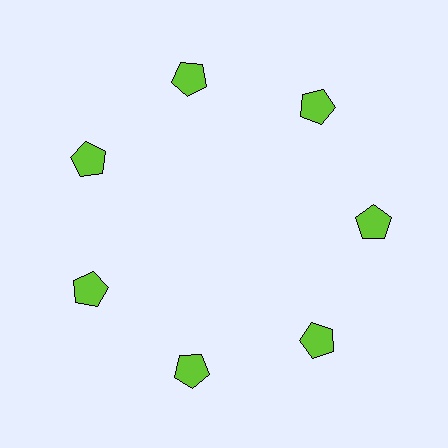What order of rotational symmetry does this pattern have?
This pattern has 7-fold rotational symmetry.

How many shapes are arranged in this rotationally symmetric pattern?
There are 7 shapes, arranged in 7 groups of 1.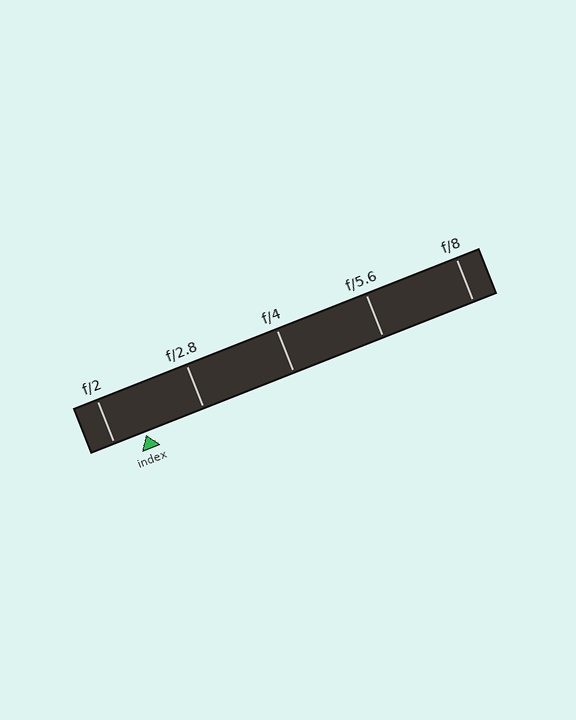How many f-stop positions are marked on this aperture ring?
There are 5 f-stop positions marked.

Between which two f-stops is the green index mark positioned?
The index mark is between f/2 and f/2.8.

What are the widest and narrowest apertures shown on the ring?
The widest aperture shown is f/2 and the narrowest is f/8.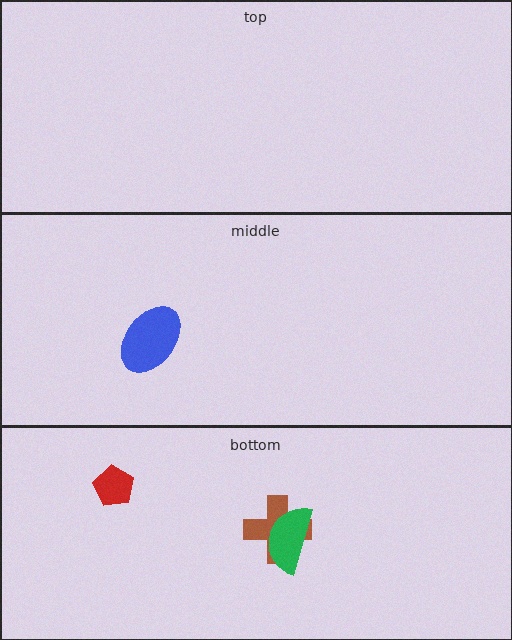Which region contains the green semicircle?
The bottom region.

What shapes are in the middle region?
The blue ellipse.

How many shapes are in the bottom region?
3.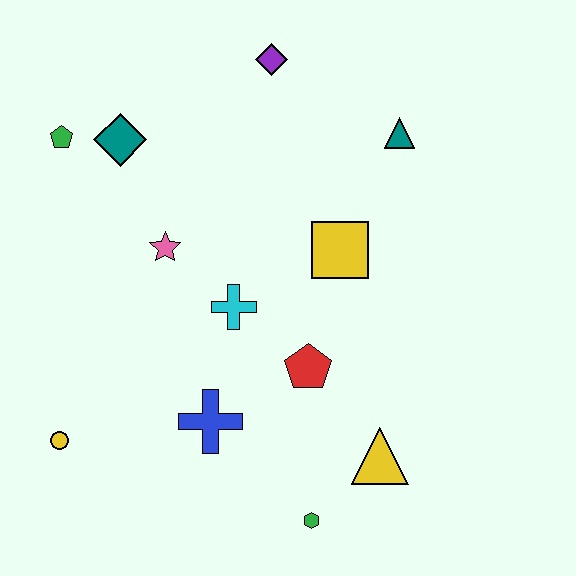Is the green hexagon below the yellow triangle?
Yes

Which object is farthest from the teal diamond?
The green hexagon is farthest from the teal diamond.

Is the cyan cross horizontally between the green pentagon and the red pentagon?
Yes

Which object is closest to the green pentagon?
The teal diamond is closest to the green pentagon.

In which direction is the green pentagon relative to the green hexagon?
The green pentagon is above the green hexagon.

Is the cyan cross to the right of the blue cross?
Yes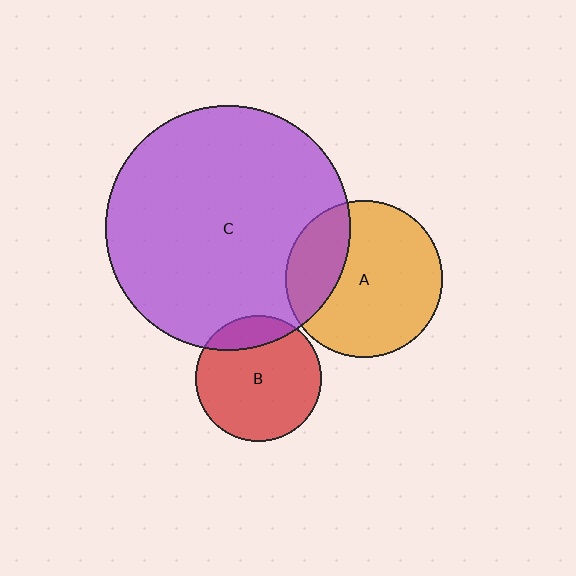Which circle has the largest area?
Circle C (purple).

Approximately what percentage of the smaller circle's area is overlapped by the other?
Approximately 25%.